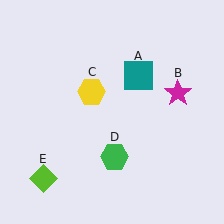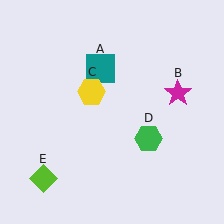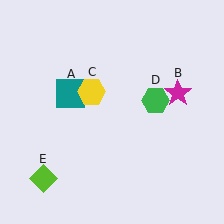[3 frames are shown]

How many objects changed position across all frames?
2 objects changed position: teal square (object A), green hexagon (object D).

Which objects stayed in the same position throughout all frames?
Magenta star (object B) and yellow hexagon (object C) and lime diamond (object E) remained stationary.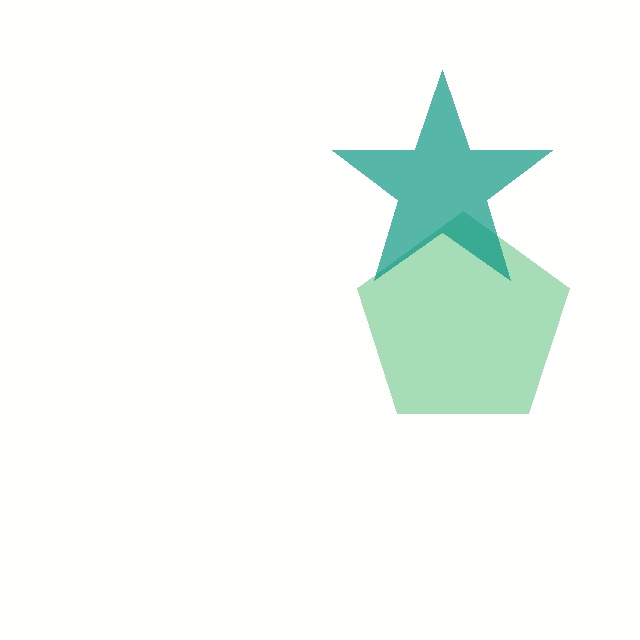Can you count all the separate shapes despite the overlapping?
Yes, there are 2 separate shapes.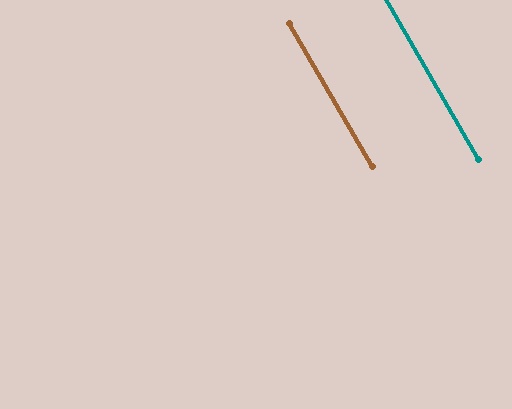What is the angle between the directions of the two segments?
Approximately 0 degrees.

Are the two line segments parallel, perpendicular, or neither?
Parallel — their directions differ by only 0.1°.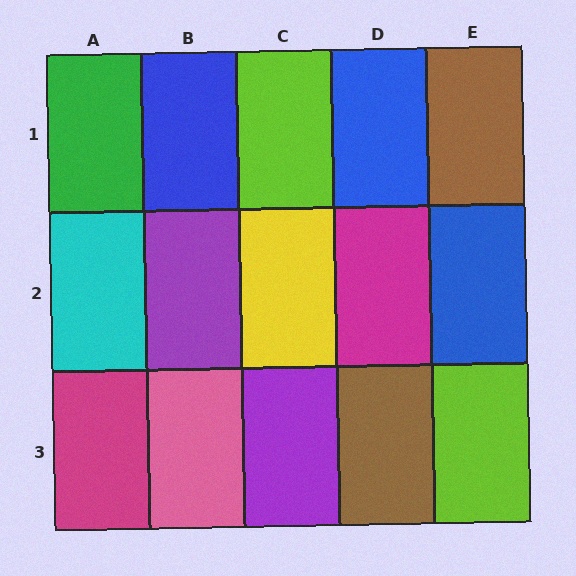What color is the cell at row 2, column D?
Magenta.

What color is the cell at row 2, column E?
Blue.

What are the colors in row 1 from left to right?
Green, blue, lime, blue, brown.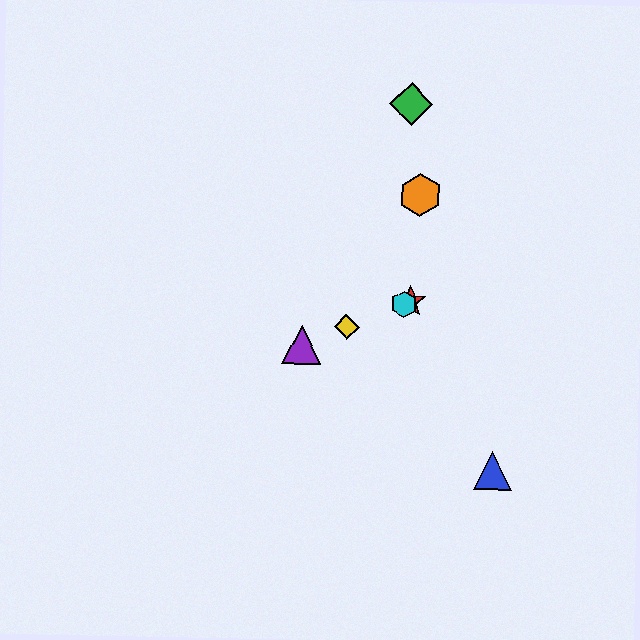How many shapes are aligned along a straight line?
4 shapes (the red star, the yellow diamond, the purple triangle, the cyan hexagon) are aligned along a straight line.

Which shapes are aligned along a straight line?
The red star, the yellow diamond, the purple triangle, the cyan hexagon are aligned along a straight line.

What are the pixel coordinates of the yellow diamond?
The yellow diamond is at (347, 327).